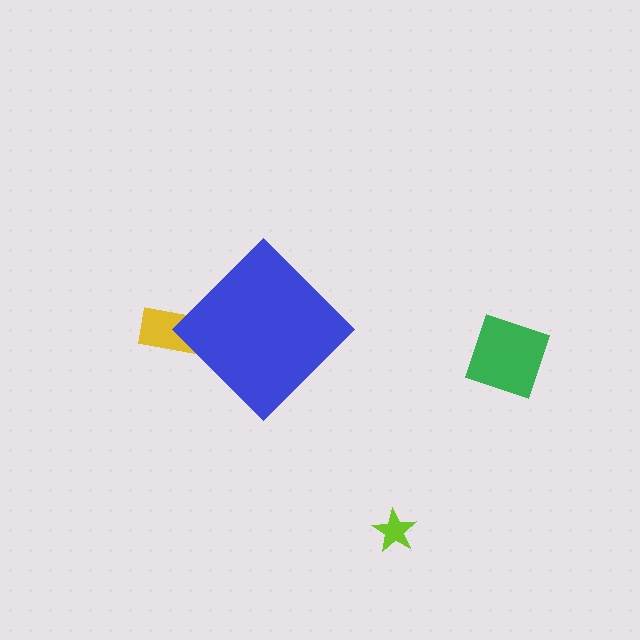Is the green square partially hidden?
No, the green square is fully visible.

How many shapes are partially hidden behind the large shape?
1 shape is partially hidden.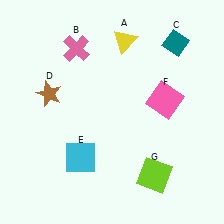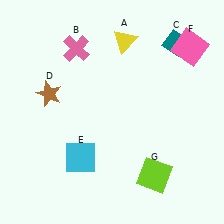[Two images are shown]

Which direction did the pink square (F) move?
The pink square (F) moved up.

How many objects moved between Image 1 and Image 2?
1 object moved between the two images.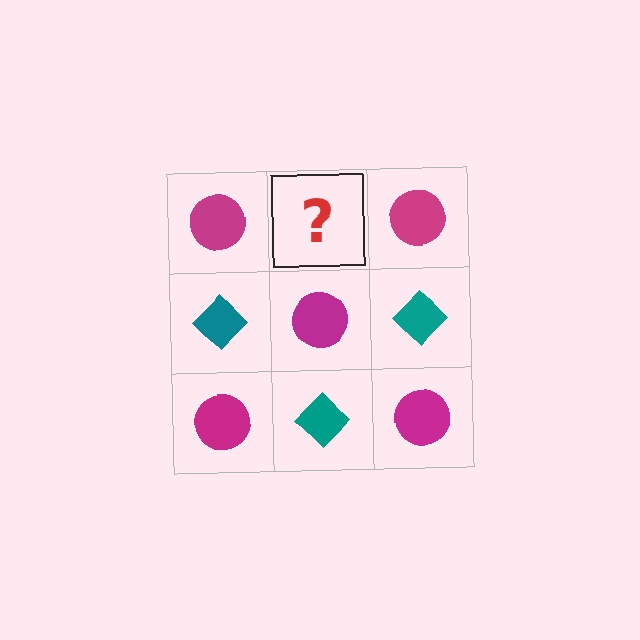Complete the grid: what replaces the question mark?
The question mark should be replaced with a teal diamond.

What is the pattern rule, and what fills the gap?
The rule is that it alternates magenta circle and teal diamond in a checkerboard pattern. The gap should be filled with a teal diamond.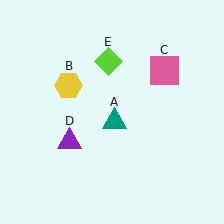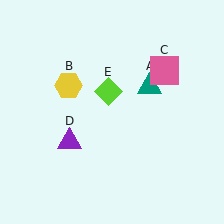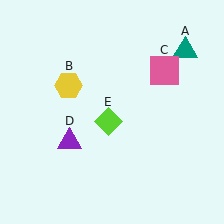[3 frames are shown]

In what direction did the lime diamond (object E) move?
The lime diamond (object E) moved down.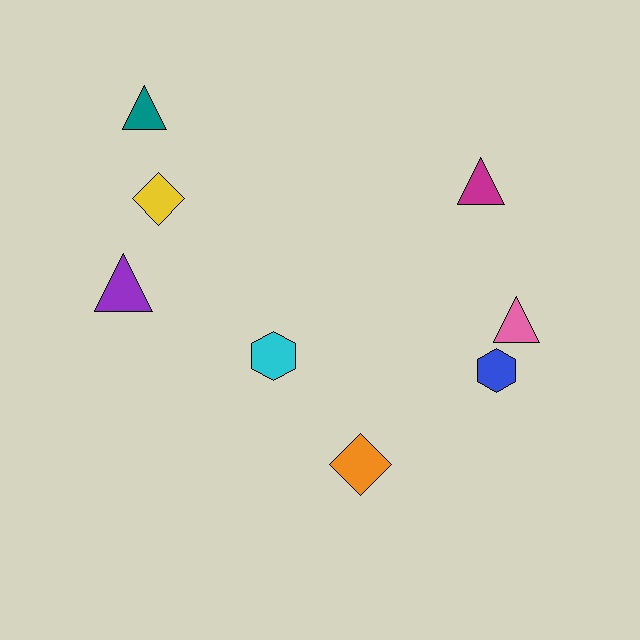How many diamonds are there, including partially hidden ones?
There are 2 diamonds.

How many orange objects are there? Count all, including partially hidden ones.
There is 1 orange object.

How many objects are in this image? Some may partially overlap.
There are 8 objects.